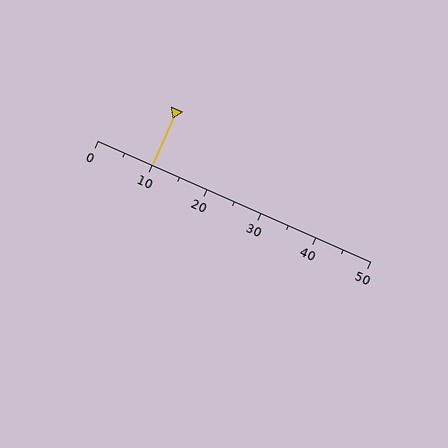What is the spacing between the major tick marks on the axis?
The major ticks are spaced 10 apart.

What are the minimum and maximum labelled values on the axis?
The axis runs from 0 to 50.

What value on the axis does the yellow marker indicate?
The marker indicates approximately 10.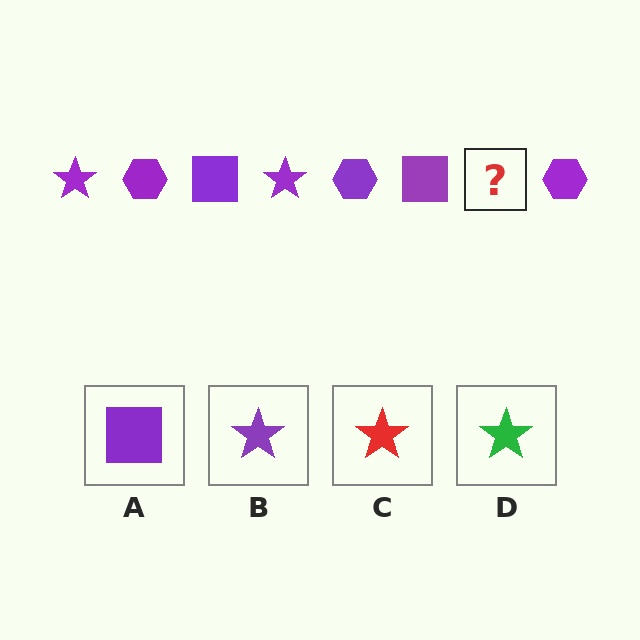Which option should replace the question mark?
Option B.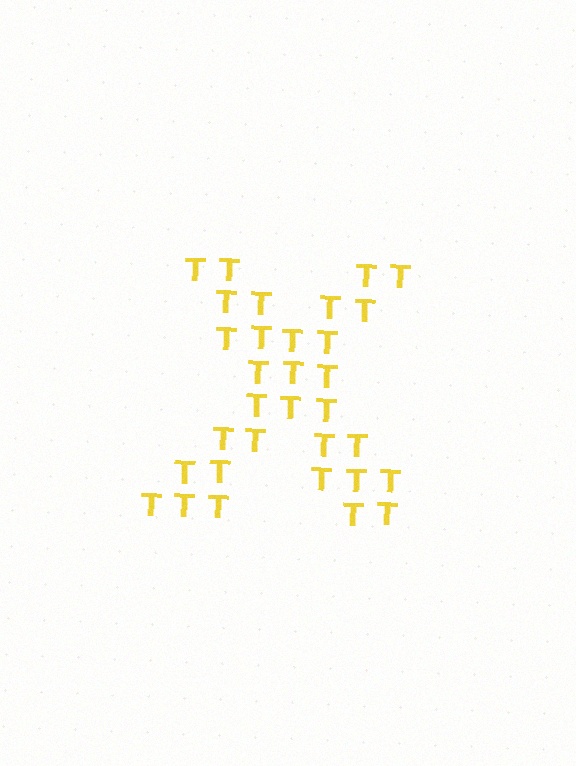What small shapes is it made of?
It is made of small letter T's.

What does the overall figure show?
The overall figure shows the letter X.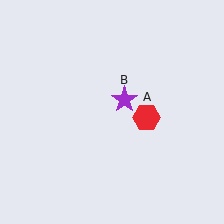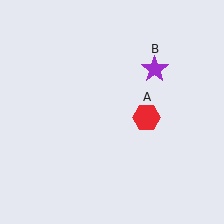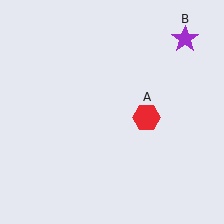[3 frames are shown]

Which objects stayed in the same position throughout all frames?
Red hexagon (object A) remained stationary.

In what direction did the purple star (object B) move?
The purple star (object B) moved up and to the right.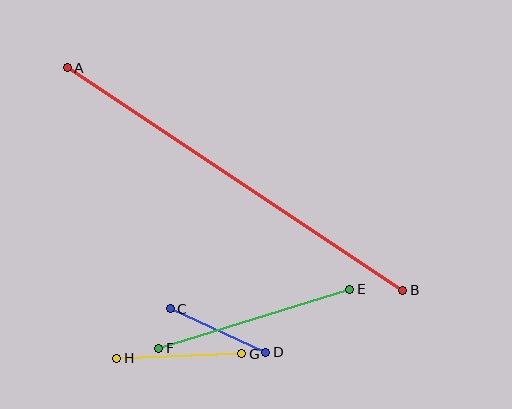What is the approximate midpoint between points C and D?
The midpoint is at approximately (218, 331) pixels.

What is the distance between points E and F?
The distance is approximately 200 pixels.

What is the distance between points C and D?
The distance is approximately 105 pixels.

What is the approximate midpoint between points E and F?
The midpoint is at approximately (254, 319) pixels.